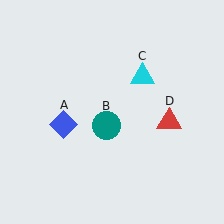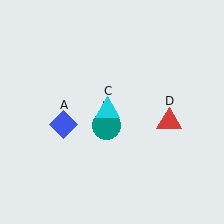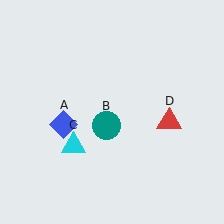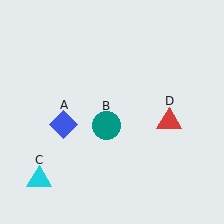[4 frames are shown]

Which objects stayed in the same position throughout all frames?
Blue diamond (object A) and teal circle (object B) and red triangle (object D) remained stationary.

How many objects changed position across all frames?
1 object changed position: cyan triangle (object C).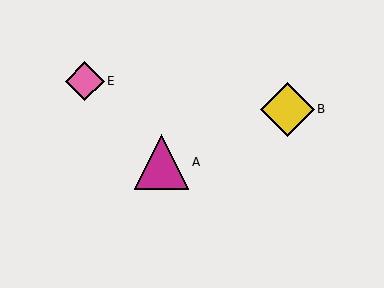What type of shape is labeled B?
Shape B is a yellow diamond.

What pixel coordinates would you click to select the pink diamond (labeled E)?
Click at (85, 81) to select the pink diamond E.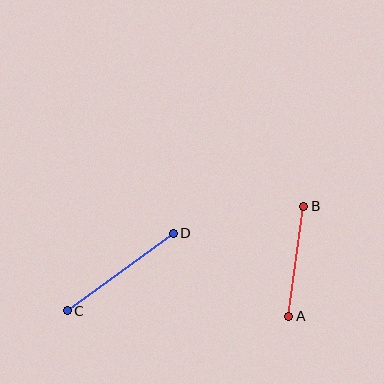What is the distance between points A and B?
The distance is approximately 111 pixels.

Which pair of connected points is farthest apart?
Points C and D are farthest apart.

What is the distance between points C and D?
The distance is approximately 131 pixels.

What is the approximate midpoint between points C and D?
The midpoint is at approximately (120, 272) pixels.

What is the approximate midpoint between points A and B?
The midpoint is at approximately (296, 261) pixels.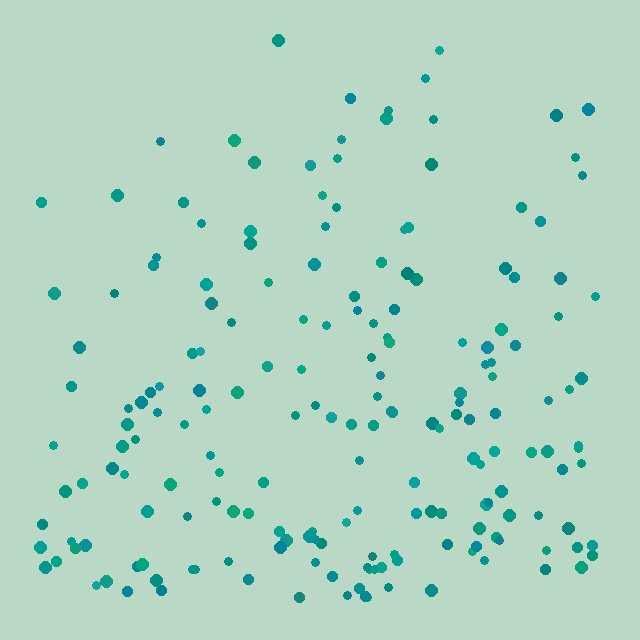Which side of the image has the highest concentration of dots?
The bottom.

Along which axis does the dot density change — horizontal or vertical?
Vertical.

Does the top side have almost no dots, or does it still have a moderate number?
Still a moderate number, just noticeably fewer than the bottom.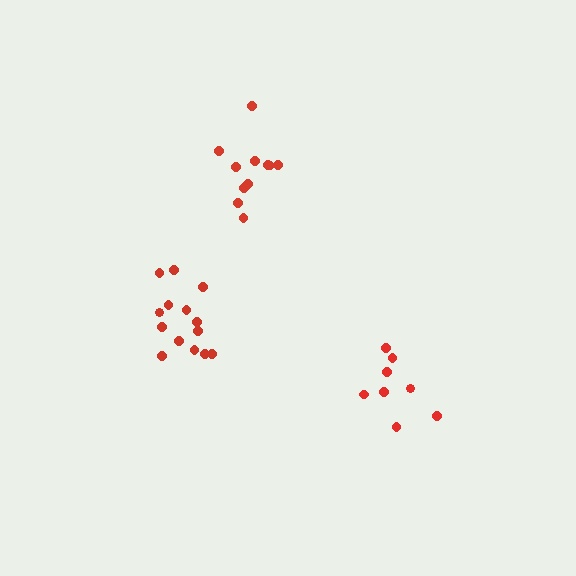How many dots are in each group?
Group 1: 11 dots, Group 2: 8 dots, Group 3: 14 dots (33 total).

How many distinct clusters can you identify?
There are 3 distinct clusters.